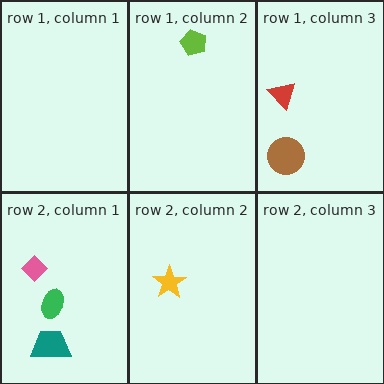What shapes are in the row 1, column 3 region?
The red triangle, the brown circle.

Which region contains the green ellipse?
The row 2, column 1 region.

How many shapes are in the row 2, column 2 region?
1.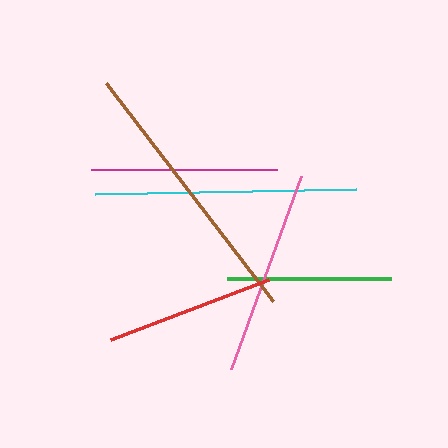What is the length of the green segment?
The green segment is approximately 164 pixels long.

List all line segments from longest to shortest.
From longest to shortest: brown, cyan, pink, magenta, red, green.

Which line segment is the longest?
The brown line is the longest at approximately 274 pixels.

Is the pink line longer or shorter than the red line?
The pink line is longer than the red line.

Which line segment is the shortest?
The green line is the shortest at approximately 164 pixels.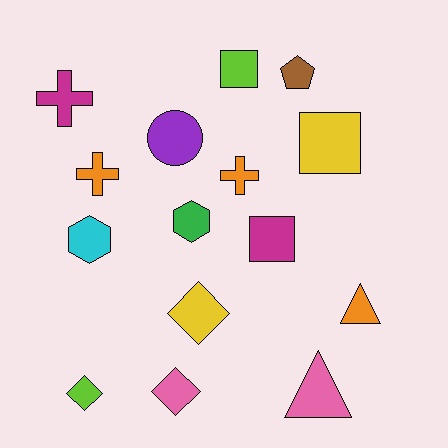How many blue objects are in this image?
There are no blue objects.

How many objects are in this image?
There are 15 objects.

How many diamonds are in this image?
There are 3 diamonds.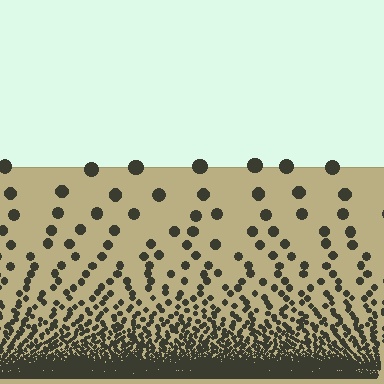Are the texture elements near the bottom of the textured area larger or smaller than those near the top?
Smaller. The gradient is inverted — elements near the bottom are smaller and denser.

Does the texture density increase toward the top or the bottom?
Density increases toward the bottom.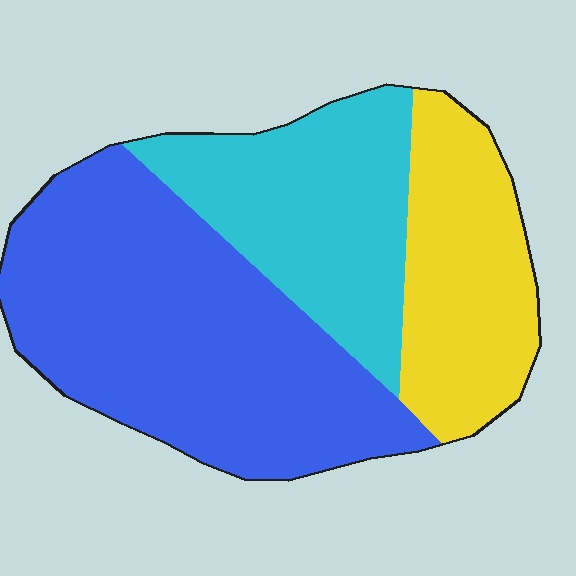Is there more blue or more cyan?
Blue.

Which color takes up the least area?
Yellow, at roughly 25%.